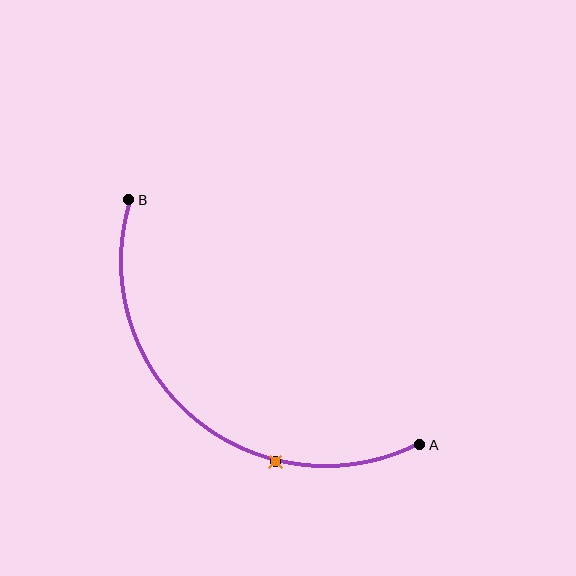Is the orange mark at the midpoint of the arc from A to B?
No. The orange mark lies on the arc but is closer to endpoint A. The arc midpoint would be at the point on the curve equidistant along the arc from both A and B.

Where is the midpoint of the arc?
The arc midpoint is the point on the curve farthest from the straight line joining A and B. It sits below and to the left of that line.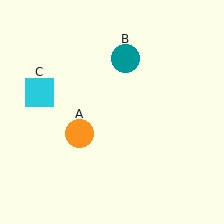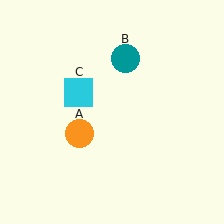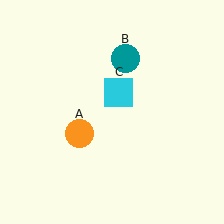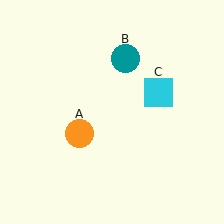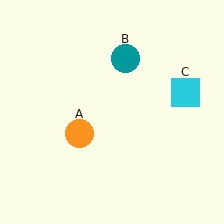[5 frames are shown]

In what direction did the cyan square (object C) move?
The cyan square (object C) moved right.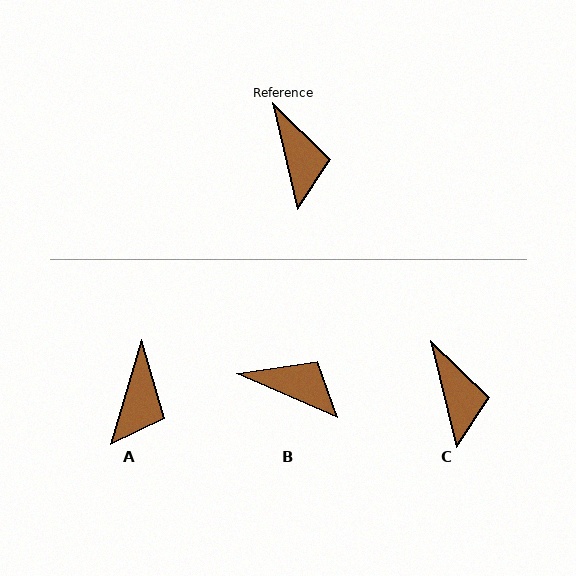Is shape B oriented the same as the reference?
No, it is off by about 53 degrees.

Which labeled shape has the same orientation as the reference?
C.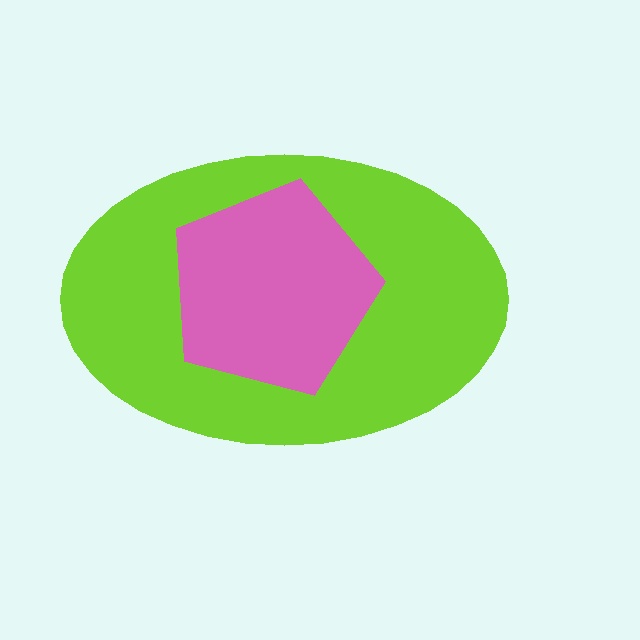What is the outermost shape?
The lime ellipse.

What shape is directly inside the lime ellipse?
The pink pentagon.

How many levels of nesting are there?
2.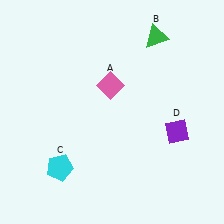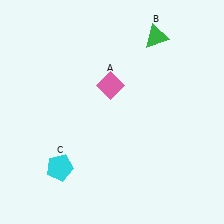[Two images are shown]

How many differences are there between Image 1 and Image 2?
There is 1 difference between the two images.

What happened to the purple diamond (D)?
The purple diamond (D) was removed in Image 2. It was in the bottom-right area of Image 1.